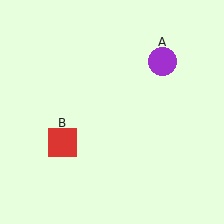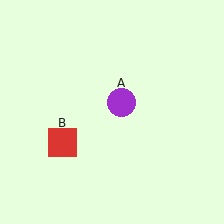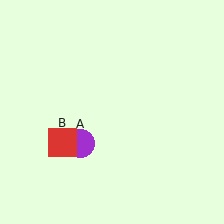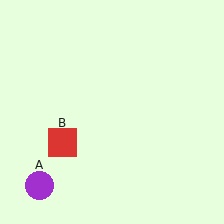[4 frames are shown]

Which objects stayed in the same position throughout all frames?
Red square (object B) remained stationary.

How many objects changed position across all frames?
1 object changed position: purple circle (object A).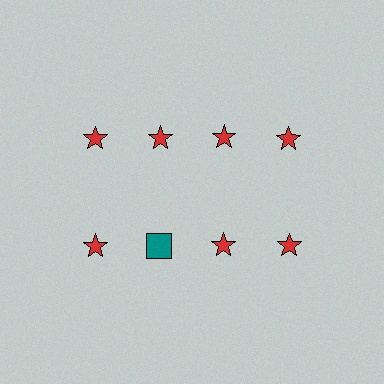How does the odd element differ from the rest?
It differs in both color (teal instead of red) and shape (square instead of star).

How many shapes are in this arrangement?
There are 8 shapes arranged in a grid pattern.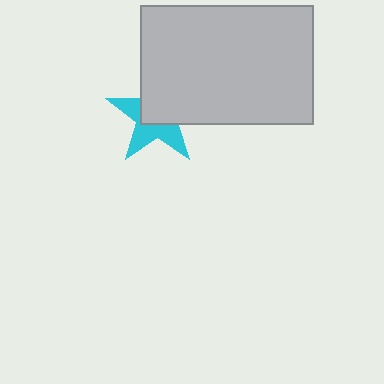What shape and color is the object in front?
The object in front is a light gray rectangle.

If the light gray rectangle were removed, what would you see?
You would see the complete cyan star.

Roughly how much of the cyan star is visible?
About half of it is visible (roughly 46%).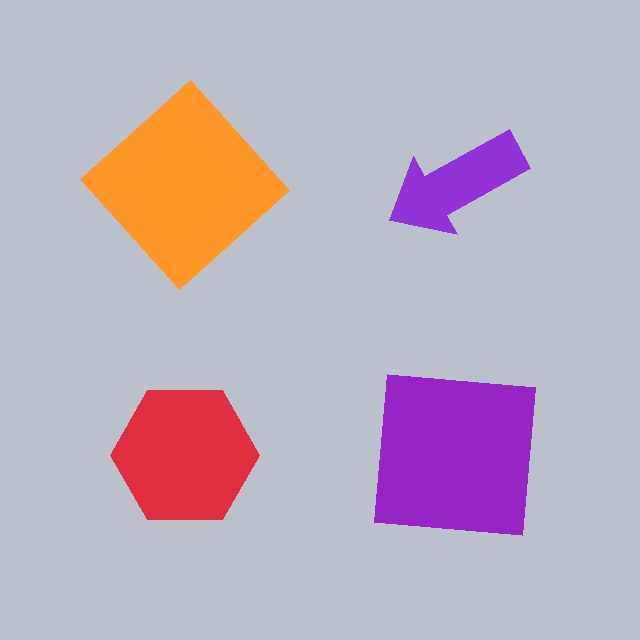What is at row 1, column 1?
An orange diamond.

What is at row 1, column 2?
A purple arrow.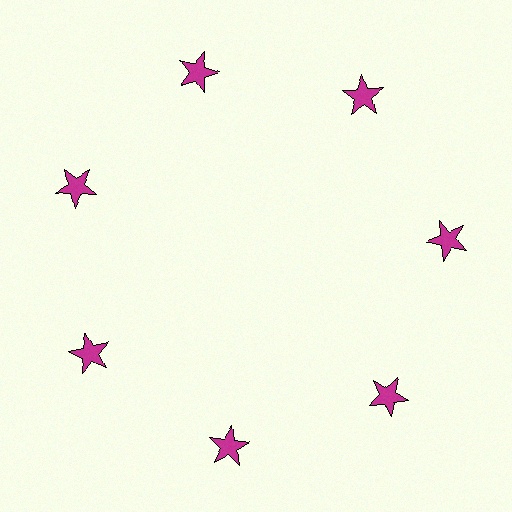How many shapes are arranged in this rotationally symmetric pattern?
There are 7 shapes, arranged in 7 groups of 1.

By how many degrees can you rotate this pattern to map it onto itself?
The pattern maps onto itself every 51 degrees of rotation.